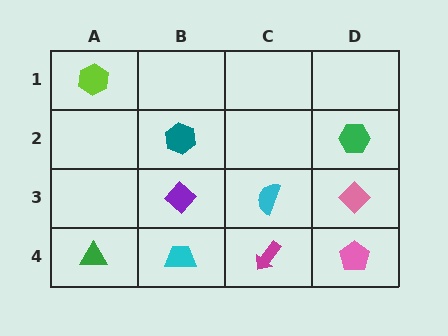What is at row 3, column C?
A cyan semicircle.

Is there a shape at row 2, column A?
No, that cell is empty.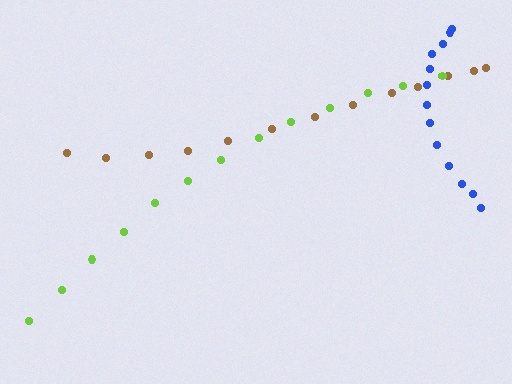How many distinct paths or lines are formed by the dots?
There are 3 distinct paths.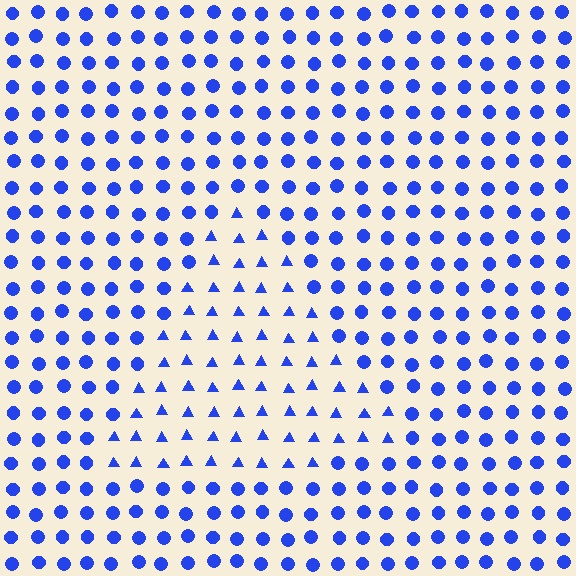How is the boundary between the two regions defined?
The boundary is defined by a change in element shape: triangles inside vs. circles outside. All elements share the same color and spacing.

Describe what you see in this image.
The image is filled with small blue elements arranged in a uniform grid. A triangle-shaped region contains triangles, while the surrounding area contains circles. The boundary is defined purely by the change in element shape.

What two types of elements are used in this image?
The image uses triangles inside the triangle region and circles outside it.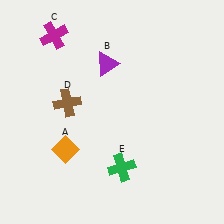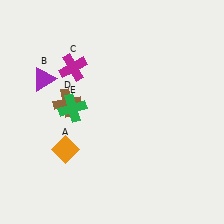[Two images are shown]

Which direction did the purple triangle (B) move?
The purple triangle (B) moved left.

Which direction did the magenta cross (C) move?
The magenta cross (C) moved down.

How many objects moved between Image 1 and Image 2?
3 objects moved between the two images.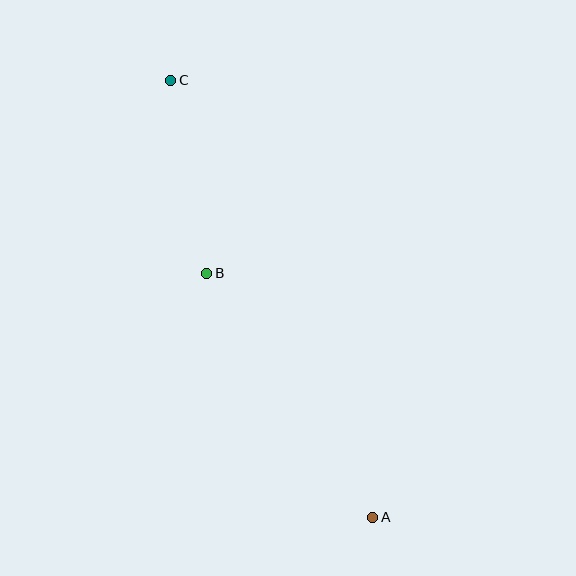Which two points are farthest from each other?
Points A and C are farthest from each other.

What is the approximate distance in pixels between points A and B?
The distance between A and B is approximately 295 pixels.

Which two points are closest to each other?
Points B and C are closest to each other.